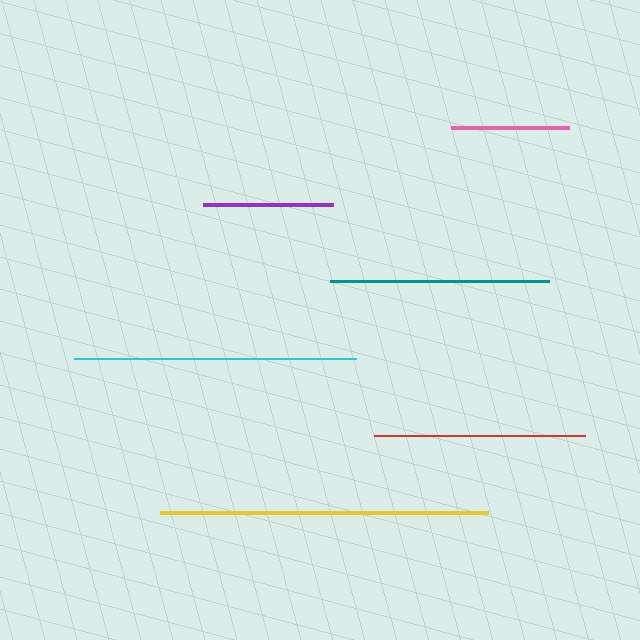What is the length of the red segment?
The red segment is approximately 211 pixels long.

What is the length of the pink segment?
The pink segment is approximately 118 pixels long.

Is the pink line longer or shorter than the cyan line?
The cyan line is longer than the pink line.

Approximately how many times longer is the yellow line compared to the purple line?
The yellow line is approximately 2.5 times the length of the purple line.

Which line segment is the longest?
The yellow line is the longest at approximately 328 pixels.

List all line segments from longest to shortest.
From longest to shortest: yellow, cyan, teal, red, purple, pink.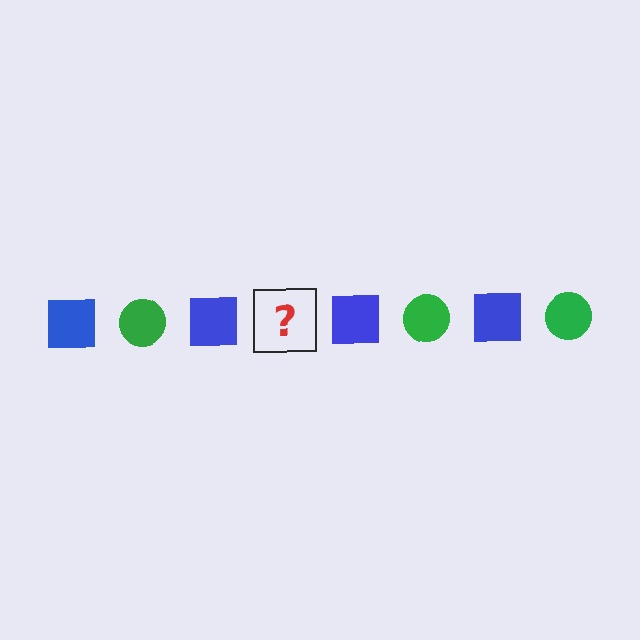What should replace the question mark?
The question mark should be replaced with a green circle.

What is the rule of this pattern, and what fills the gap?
The rule is that the pattern alternates between blue square and green circle. The gap should be filled with a green circle.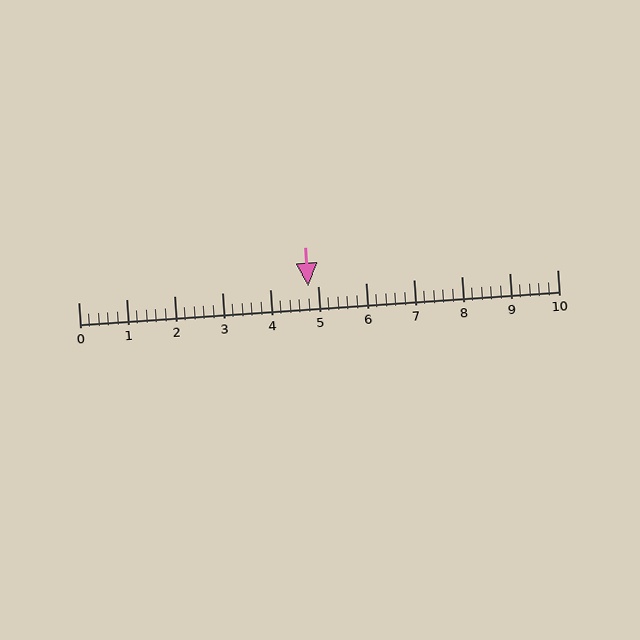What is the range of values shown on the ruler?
The ruler shows values from 0 to 10.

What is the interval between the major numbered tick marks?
The major tick marks are spaced 1 units apart.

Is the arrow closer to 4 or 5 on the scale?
The arrow is closer to 5.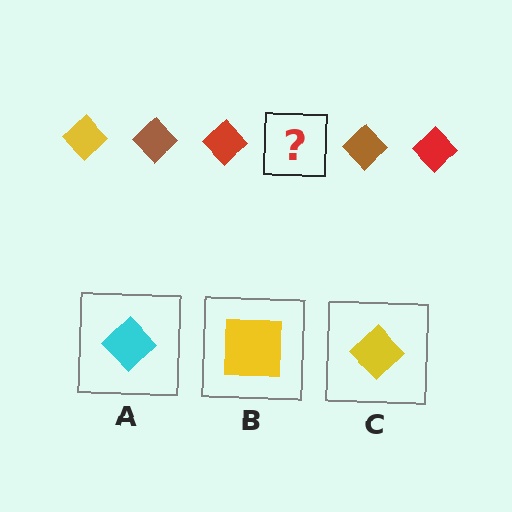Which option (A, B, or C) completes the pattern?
C.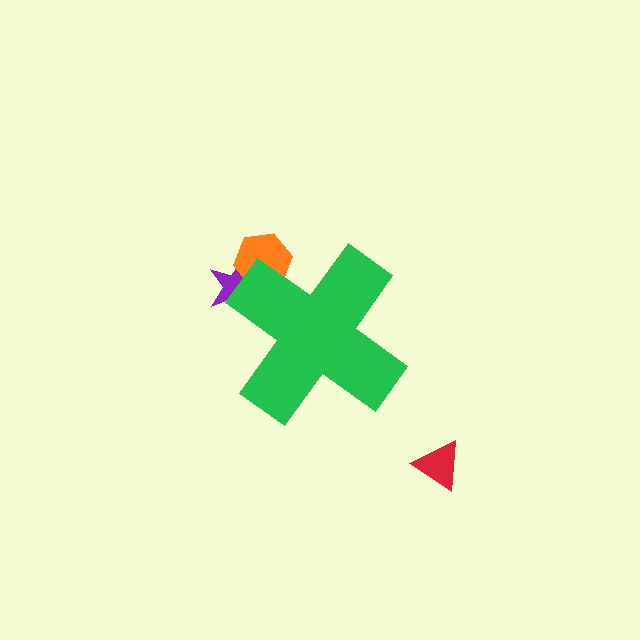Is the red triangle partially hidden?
No, the red triangle is fully visible.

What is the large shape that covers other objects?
A green cross.